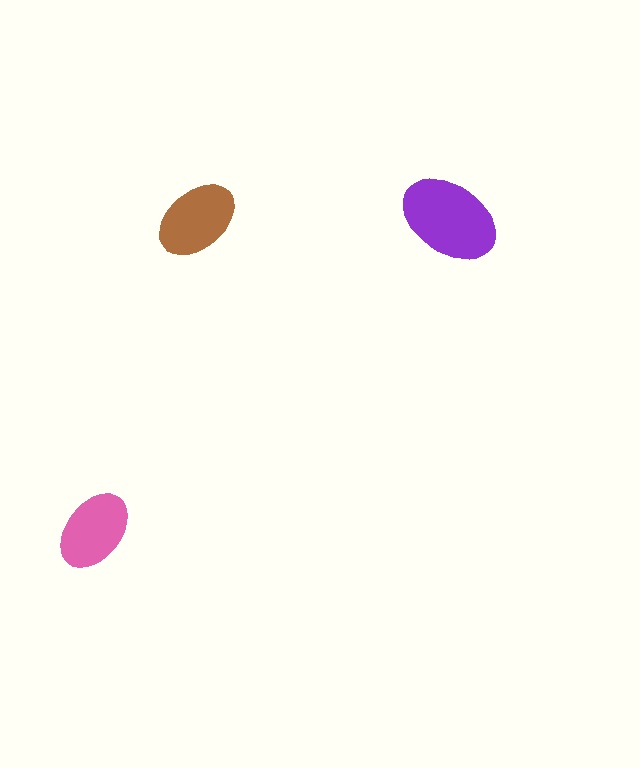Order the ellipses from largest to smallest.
the purple one, the brown one, the pink one.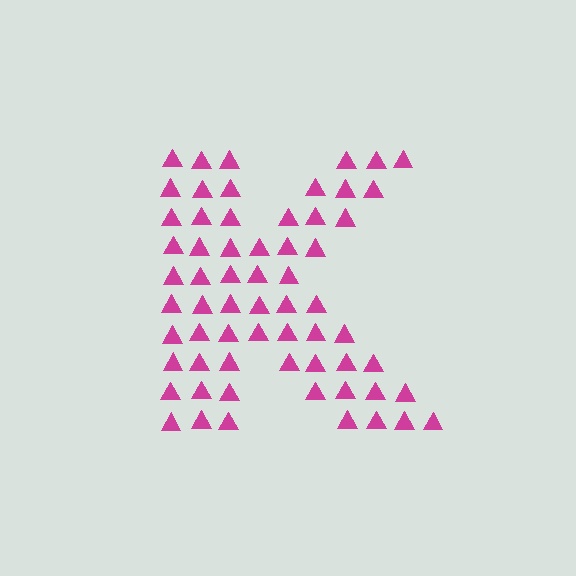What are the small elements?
The small elements are triangles.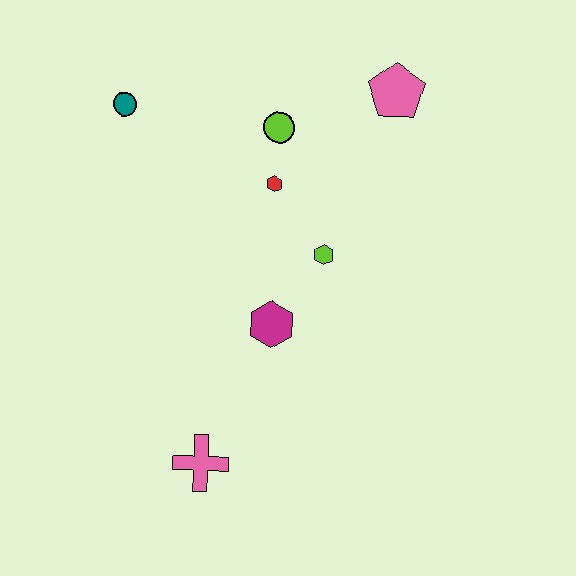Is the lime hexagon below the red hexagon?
Yes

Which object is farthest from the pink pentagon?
The pink cross is farthest from the pink pentagon.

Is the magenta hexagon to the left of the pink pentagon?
Yes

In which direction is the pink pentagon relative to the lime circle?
The pink pentagon is to the right of the lime circle.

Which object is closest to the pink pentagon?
The lime circle is closest to the pink pentagon.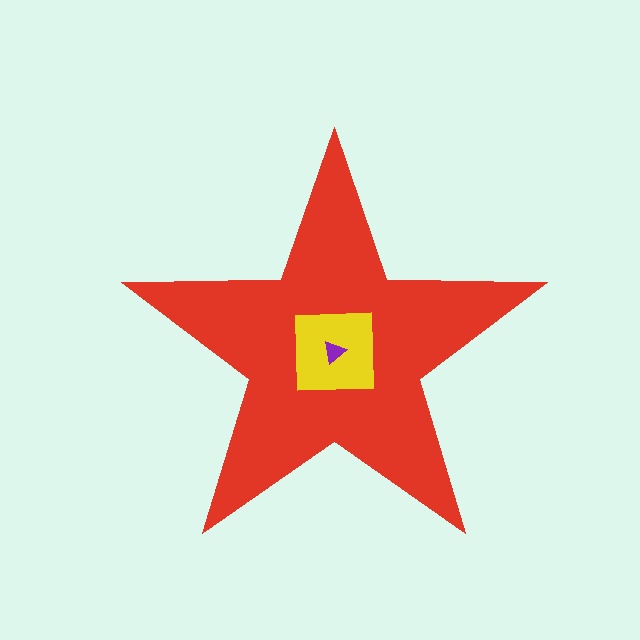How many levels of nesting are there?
3.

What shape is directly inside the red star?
The yellow square.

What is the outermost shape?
The red star.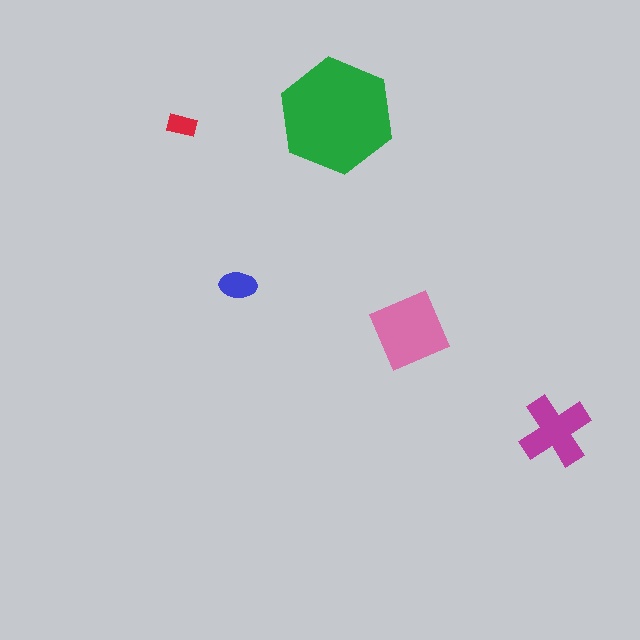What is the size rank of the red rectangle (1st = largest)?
5th.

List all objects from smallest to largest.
The red rectangle, the blue ellipse, the magenta cross, the pink diamond, the green hexagon.